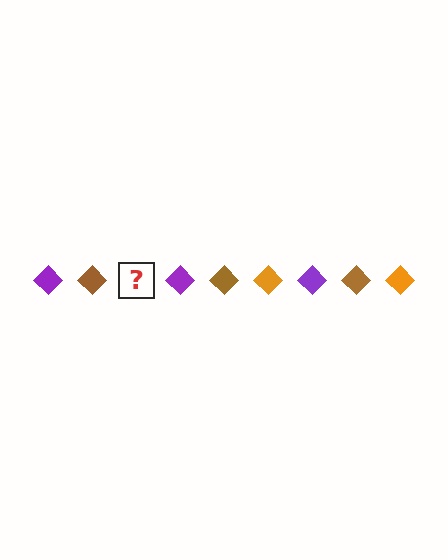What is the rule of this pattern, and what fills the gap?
The rule is that the pattern cycles through purple, brown, orange diamonds. The gap should be filled with an orange diamond.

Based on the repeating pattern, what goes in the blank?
The blank should be an orange diamond.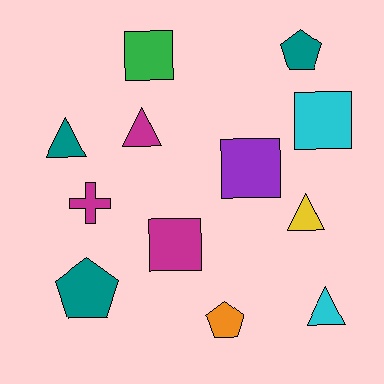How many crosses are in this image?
There is 1 cross.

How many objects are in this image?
There are 12 objects.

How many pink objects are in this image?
There are no pink objects.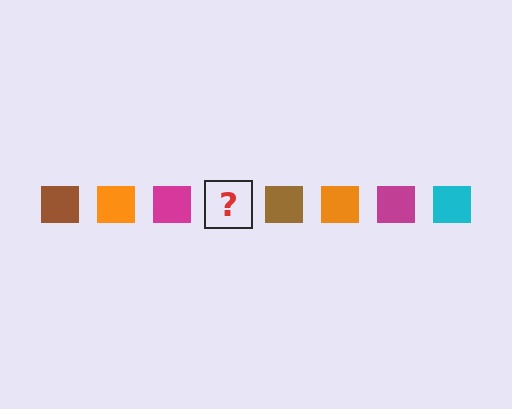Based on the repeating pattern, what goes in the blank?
The blank should be a cyan square.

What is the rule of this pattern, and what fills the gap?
The rule is that the pattern cycles through brown, orange, magenta, cyan squares. The gap should be filled with a cyan square.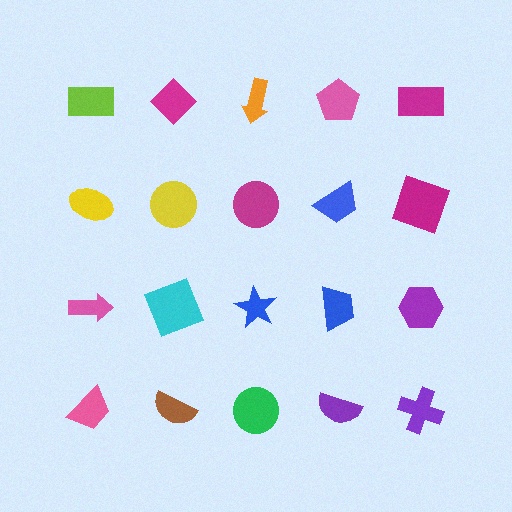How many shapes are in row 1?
5 shapes.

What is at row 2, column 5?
A magenta square.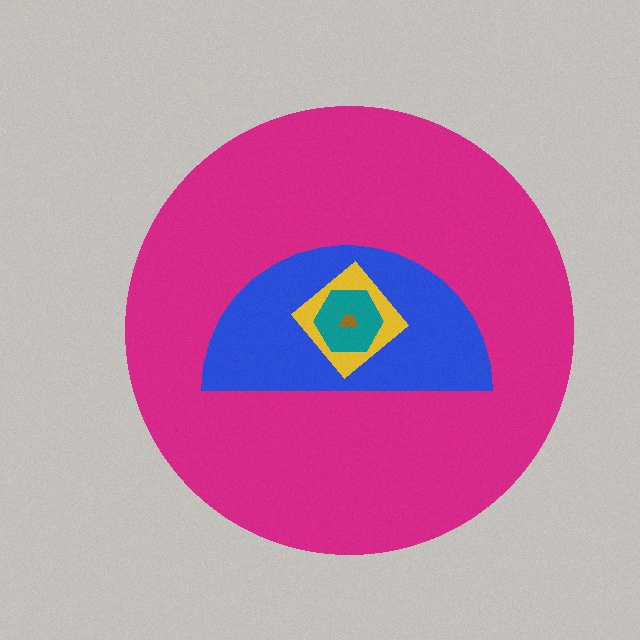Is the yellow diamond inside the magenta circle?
Yes.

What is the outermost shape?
The magenta circle.